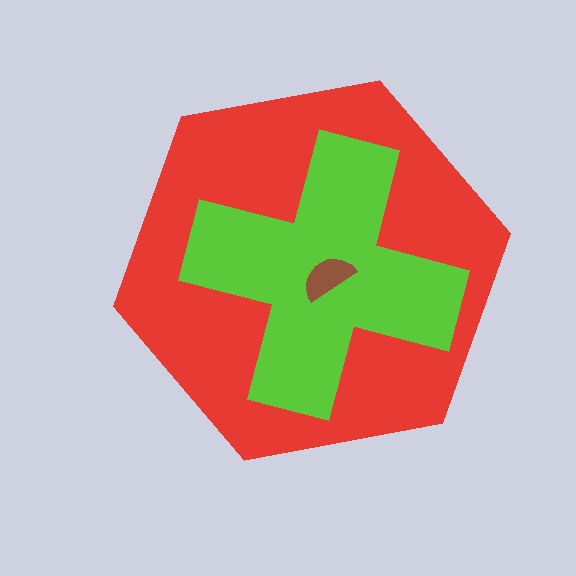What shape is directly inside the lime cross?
The brown semicircle.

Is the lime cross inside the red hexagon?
Yes.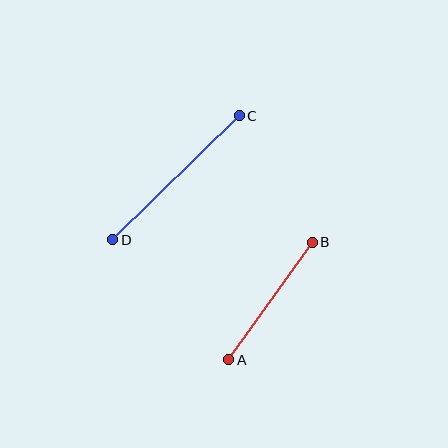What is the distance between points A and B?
The distance is approximately 144 pixels.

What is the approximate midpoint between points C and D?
The midpoint is at approximately (176, 178) pixels.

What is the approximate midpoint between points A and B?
The midpoint is at approximately (271, 301) pixels.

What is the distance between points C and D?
The distance is approximately 177 pixels.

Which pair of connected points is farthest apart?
Points C and D are farthest apart.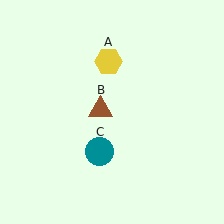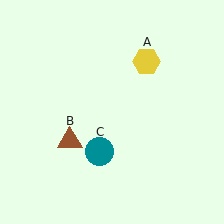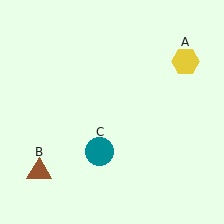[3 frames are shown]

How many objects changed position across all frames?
2 objects changed position: yellow hexagon (object A), brown triangle (object B).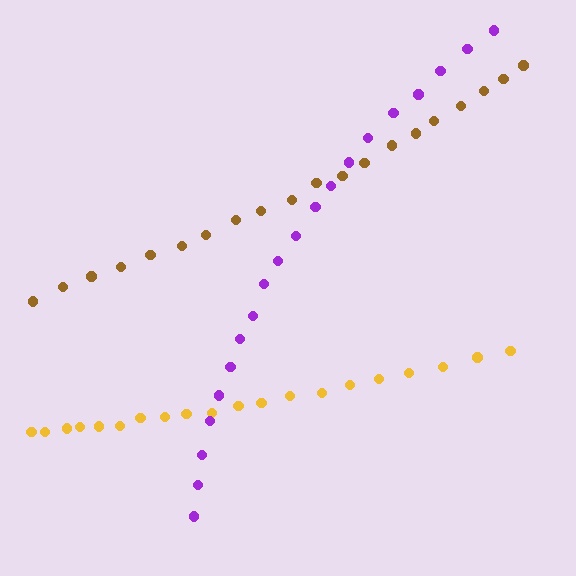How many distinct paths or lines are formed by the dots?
There are 3 distinct paths.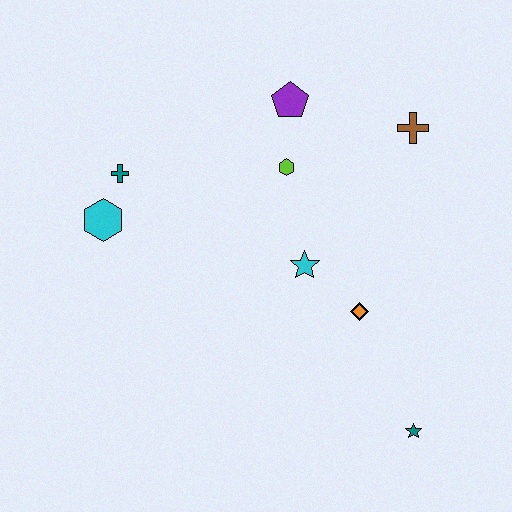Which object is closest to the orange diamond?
The cyan star is closest to the orange diamond.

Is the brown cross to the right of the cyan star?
Yes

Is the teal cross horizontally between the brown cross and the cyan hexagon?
Yes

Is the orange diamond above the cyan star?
No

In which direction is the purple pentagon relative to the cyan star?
The purple pentagon is above the cyan star.